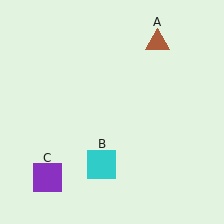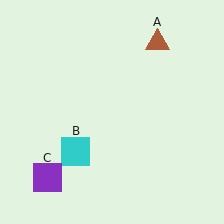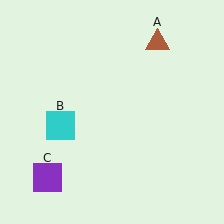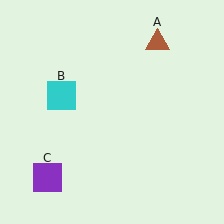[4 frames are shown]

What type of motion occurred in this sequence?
The cyan square (object B) rotated clockwise around the center of the scene.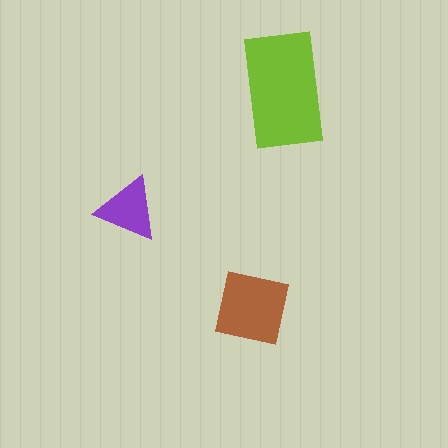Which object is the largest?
The lime rectangle.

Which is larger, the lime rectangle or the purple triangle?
The lime rectangle.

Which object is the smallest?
The purple triangle.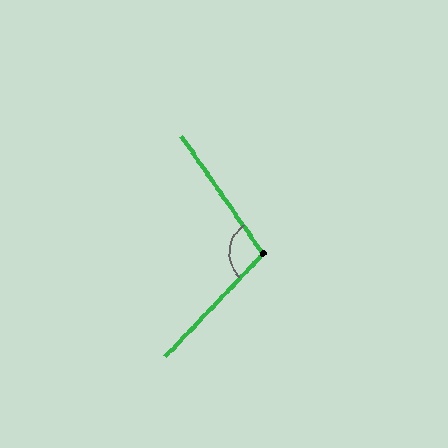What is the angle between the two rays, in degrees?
Approximately 101 degrees.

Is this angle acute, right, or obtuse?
It is obtuse.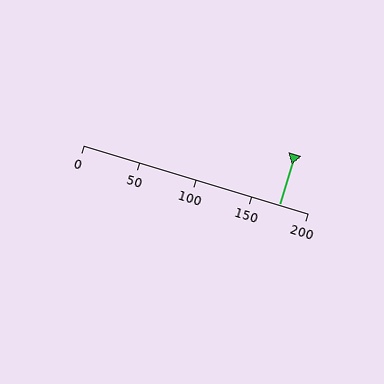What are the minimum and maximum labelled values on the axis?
The axis runs from 0 to 200.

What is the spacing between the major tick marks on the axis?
The major ticks are spaced 50 apart.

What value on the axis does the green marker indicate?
The marker indicates approximately 175.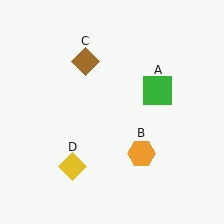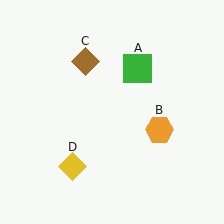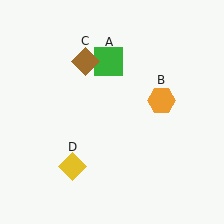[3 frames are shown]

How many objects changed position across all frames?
2 objects changed position: green square (object A), orange hexagon (object B).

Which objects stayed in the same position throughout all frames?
Brown diamond (object C) and yellow diamond (object D) remained stationary.